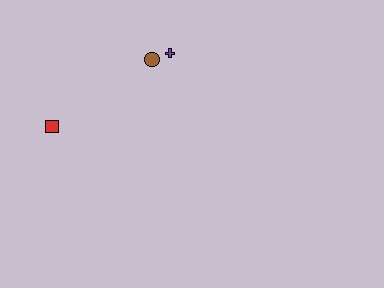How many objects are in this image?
There are 3 objects.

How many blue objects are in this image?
There are no blue objects.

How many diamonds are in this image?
There are no diamonds.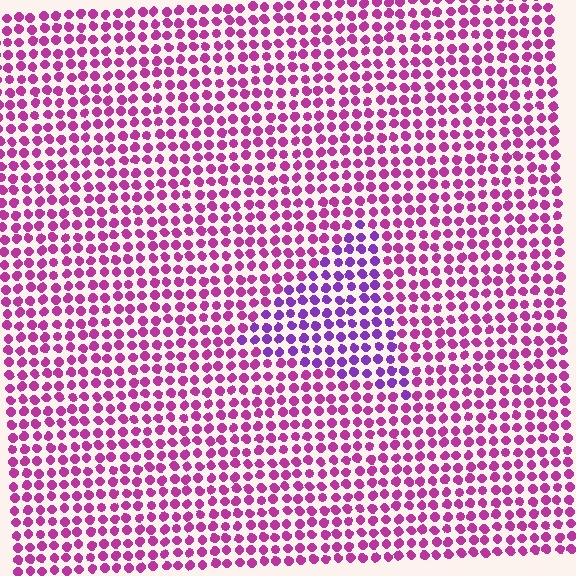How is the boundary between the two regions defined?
The boundary is defined purely by a slight shift in hue (about 36 degrees). Spacing, size, and orientation are identical on both sides.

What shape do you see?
I see a triangle.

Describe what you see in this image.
The image is filled with small magenta elements in a uniform arrangement. A triangle-shaped region is visible where the elements are tinted to a slightly different hue, forming a subtle color boundary.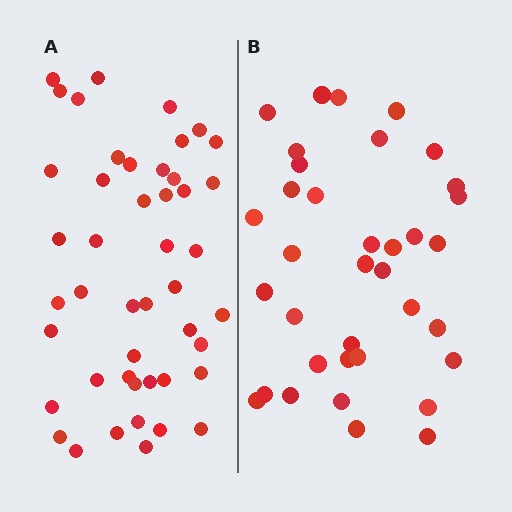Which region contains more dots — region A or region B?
Region A (the left region) has more dots.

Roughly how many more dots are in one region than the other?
Region A has roughly 10 or so more dots than region B.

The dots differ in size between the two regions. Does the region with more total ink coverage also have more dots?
No. Region B has more total ink coverage because its dots are larger, but region A actually contains more individual dots. Total area can be misleading — the number of items is what matters here.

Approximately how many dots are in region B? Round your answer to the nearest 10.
About 40 dots. (The exact count is 36, which rounds to 40.)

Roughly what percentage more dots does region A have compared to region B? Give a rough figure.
About 30% more.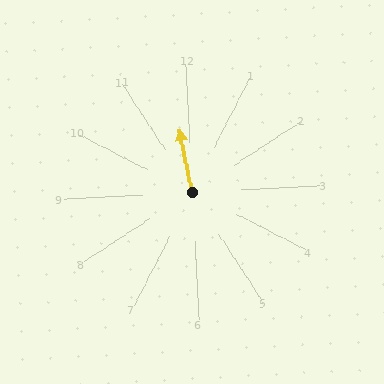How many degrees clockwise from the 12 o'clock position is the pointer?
Approximately 352 degrees.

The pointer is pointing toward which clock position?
Roughly 12 o'clock.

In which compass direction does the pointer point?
North.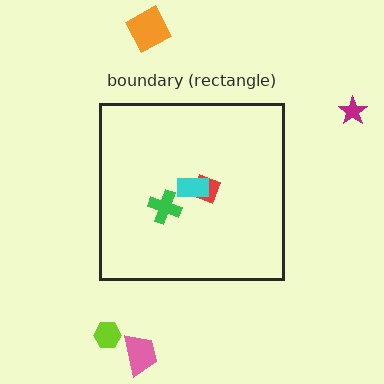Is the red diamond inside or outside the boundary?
Inside.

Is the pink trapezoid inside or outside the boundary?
Outside.